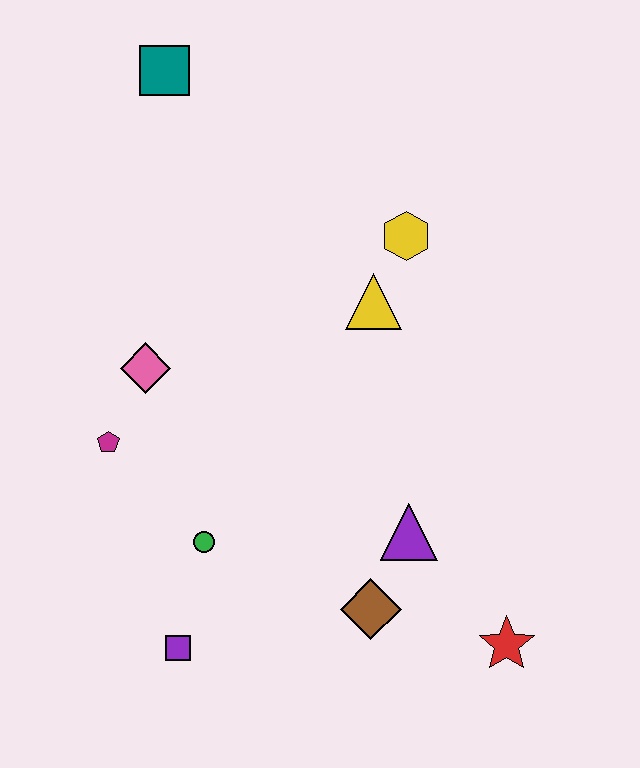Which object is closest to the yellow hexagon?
The yellow triangle is closest to the yellow hexagon.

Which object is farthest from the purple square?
The teal square is farthest from the purple square.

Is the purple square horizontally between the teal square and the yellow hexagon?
Yes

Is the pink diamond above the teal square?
No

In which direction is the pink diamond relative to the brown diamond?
The pink diamond is above the brown diamond.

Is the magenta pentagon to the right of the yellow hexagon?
No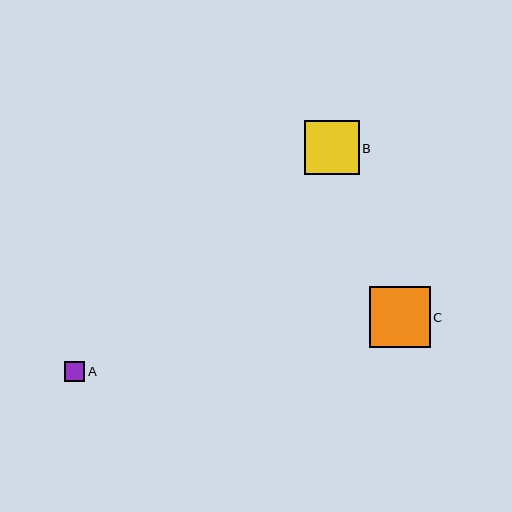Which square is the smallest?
Square A is the smallest with a size of approximately 20 pixels.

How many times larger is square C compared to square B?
Square C is approximately 1.1 times the size of square B.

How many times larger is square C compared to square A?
Square C is approximately 3.0 times the size of square A.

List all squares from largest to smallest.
From largest to smallest: C, B, A.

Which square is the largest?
Square C is the largest with a size of approximately 61 pixels.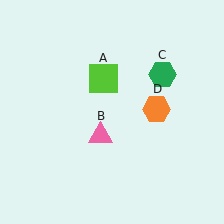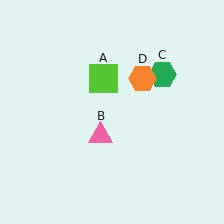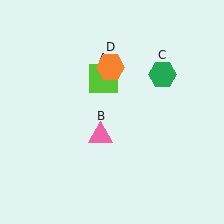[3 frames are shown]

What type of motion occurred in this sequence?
The orange hexagon (object D) rotated counterclockwise around the center of the scene.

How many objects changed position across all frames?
1 object changed position: orange hexagon (object D).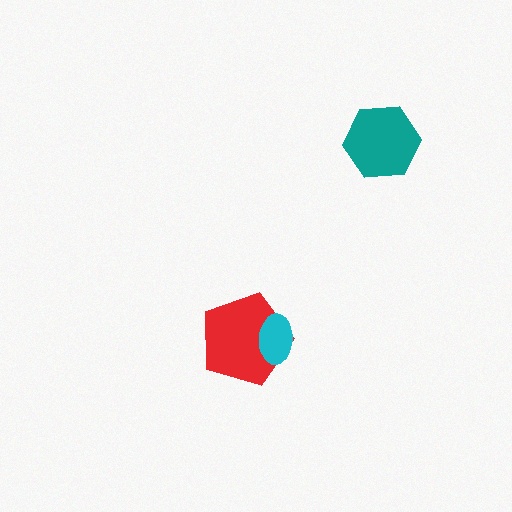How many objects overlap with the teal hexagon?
0 objects overlap with the teal hexagon.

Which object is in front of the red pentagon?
The cyan ellipse is in front of the red pentagon.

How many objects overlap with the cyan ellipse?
1 object overlaps with the cyan ellipse.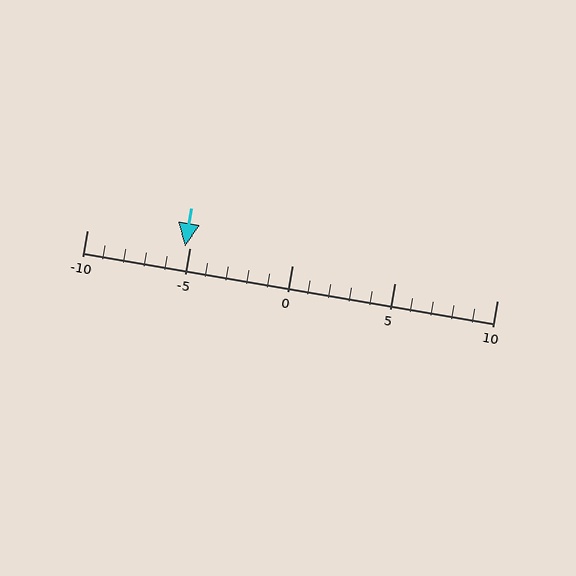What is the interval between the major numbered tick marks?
The major tick marks are spaced 5 units apart.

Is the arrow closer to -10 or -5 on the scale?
The arrow is closer to -5.